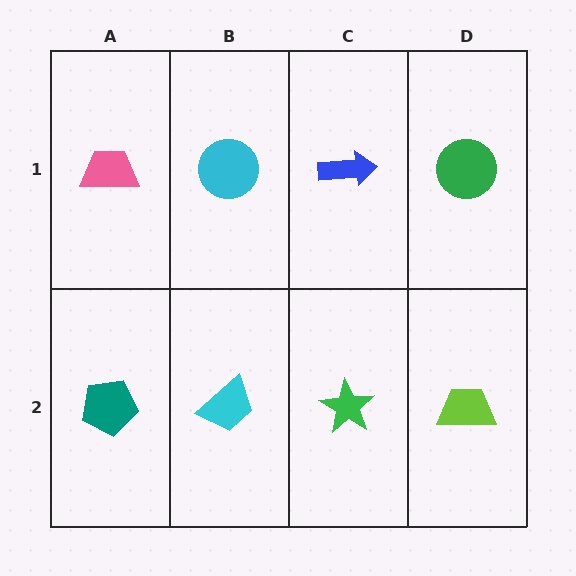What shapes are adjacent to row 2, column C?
A blue arrow (row 1, column C), a cyan trapezoid (row 2, column B), a lime trapezoid (row 2, column D).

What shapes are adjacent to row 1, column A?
A teal pentagon (row 2, column A), a cyan circle (row 1, column B).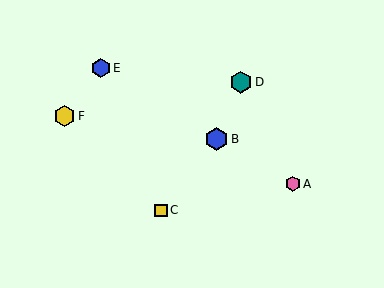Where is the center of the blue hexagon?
The center of the blue hexagon is at (217, 139).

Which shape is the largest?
The blue hexagon (labeled B) is the largest.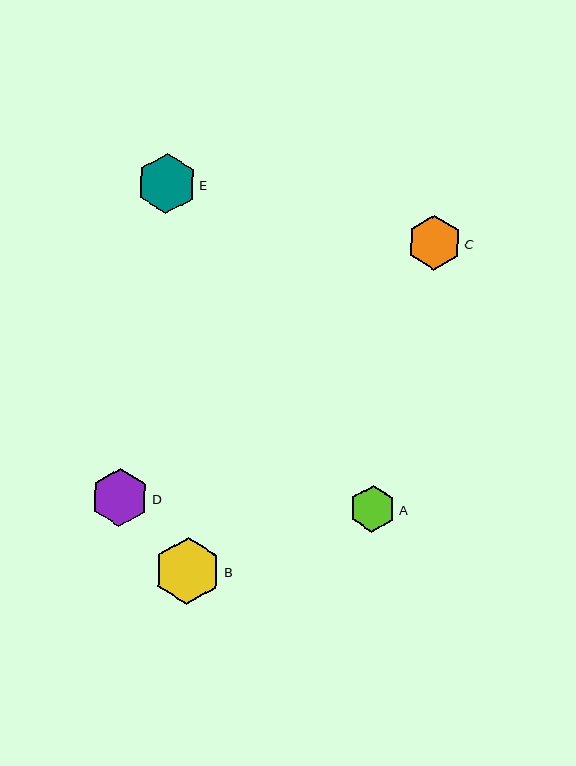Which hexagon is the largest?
Hexagon B is the largest with a size of approximately 68 pixels.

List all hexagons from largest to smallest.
From largest to smallest: B, E, D, C, A.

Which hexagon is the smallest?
Hexagon A is the smallest with a size of approximately 47 pixels.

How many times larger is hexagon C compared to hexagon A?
Hexagon C is approximately 1.2 times the size of hexagon A.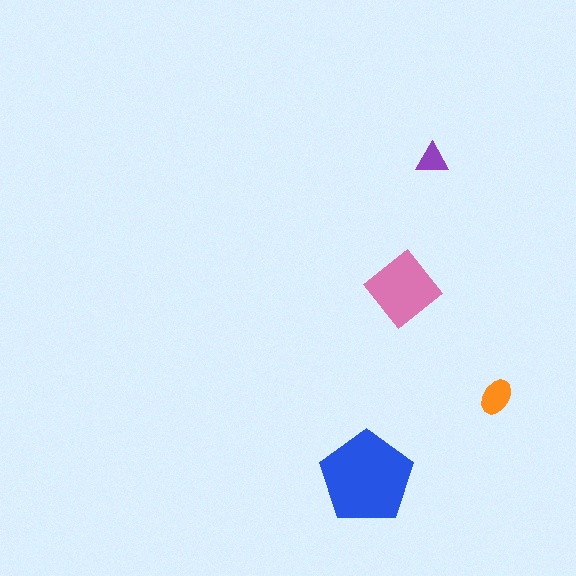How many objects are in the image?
There are 4 objects in the image.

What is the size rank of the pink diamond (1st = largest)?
2nd.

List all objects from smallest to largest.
The purple triangle, the orange ellipse, the pink diamond, the blue pentagon.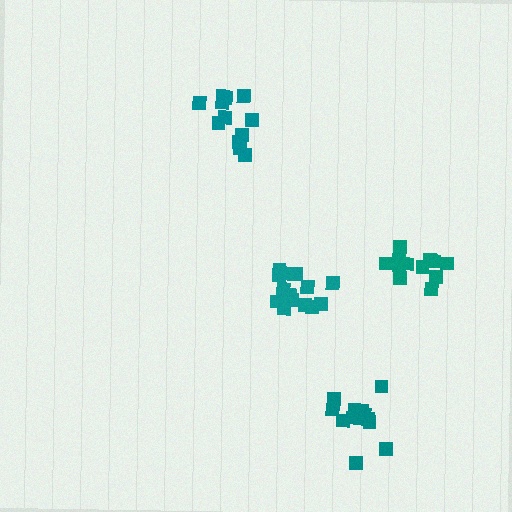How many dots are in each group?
Group 1: 13 dots, Group 2: 13 dots, Group 3: 17 dots, Group 4: 12 dots (55 total).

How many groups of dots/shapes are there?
There are 4 groups.